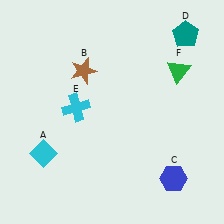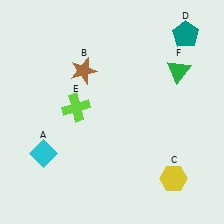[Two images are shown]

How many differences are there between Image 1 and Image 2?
There are 2 differences between the two images.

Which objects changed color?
C changed from blue to yellow. E changed from cyan to lime.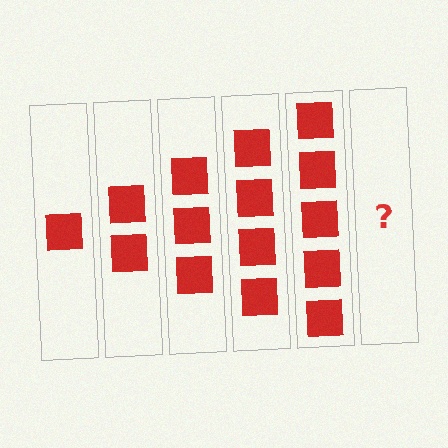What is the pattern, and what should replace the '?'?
The pattern is that each step adds one more square. The '?' should be 6 squares.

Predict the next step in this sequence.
The next step is 6 squares.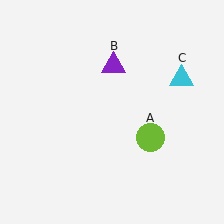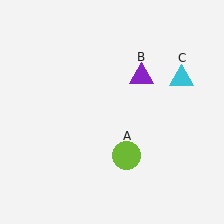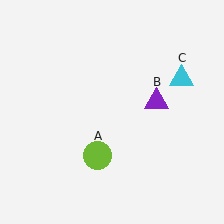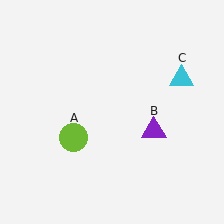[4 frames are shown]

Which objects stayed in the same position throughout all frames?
Cyan triangle (object C) remained stationary.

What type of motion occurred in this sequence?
The lime circle (object A), purple triangle (object B) rotated clockwise around the center of the scene.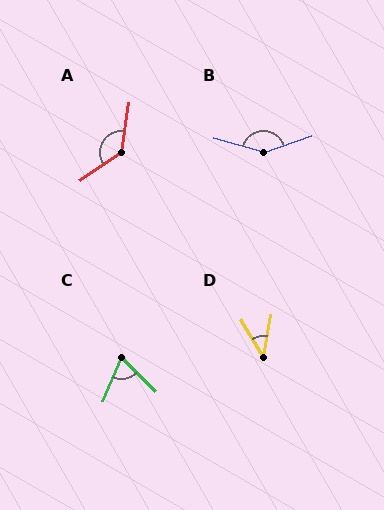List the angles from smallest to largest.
D (41°), C (69°), A (132°), B (144°).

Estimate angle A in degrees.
Approximately 132 degrees.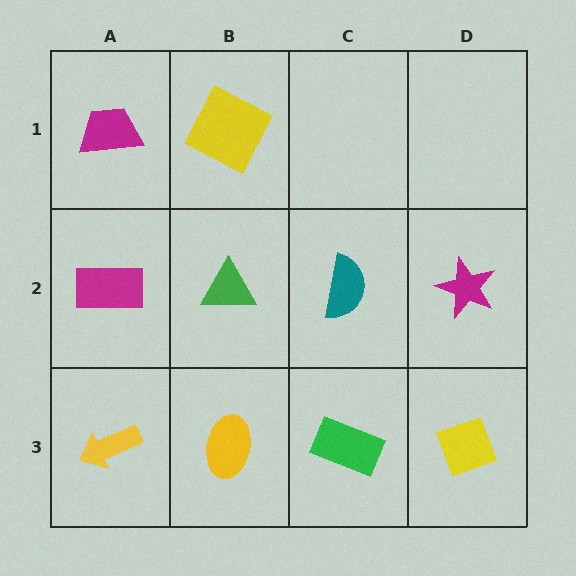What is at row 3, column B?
A yellow ellipse.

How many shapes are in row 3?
4 shapes.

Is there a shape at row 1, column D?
No, that cell is empty.